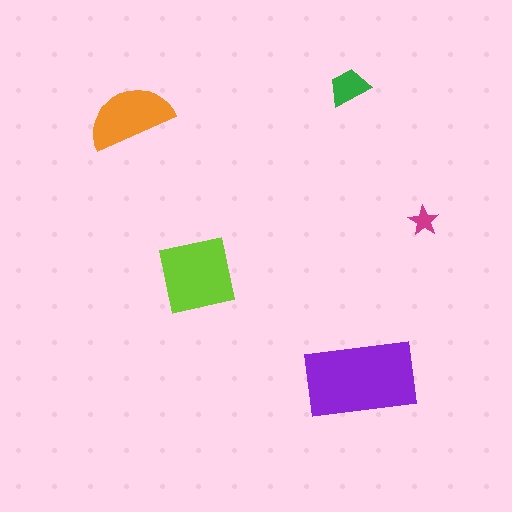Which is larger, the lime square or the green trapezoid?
The lime square.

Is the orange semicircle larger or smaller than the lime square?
Smaller.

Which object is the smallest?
The magenta star.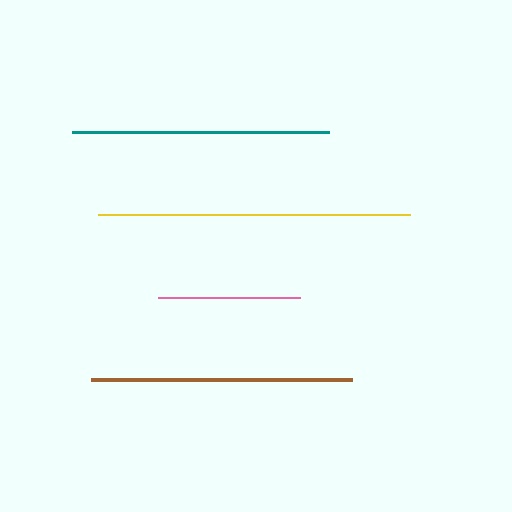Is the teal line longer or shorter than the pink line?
The teal line is longer than the pink line.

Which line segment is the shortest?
The pink line is the shortest at approximately 142 pixels.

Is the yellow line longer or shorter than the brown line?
The yellow line is longer than the brown line.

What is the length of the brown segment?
The brown segment is approximately 260 pixels long.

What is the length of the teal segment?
The teal segment is approximately 257 pixels long.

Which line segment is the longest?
The yellow line is the longest at approximately 312 pixels.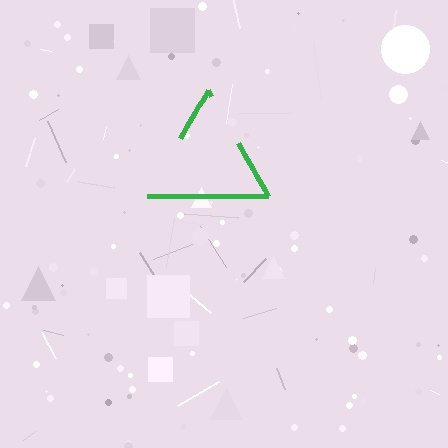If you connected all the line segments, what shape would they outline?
They would outline a triangle.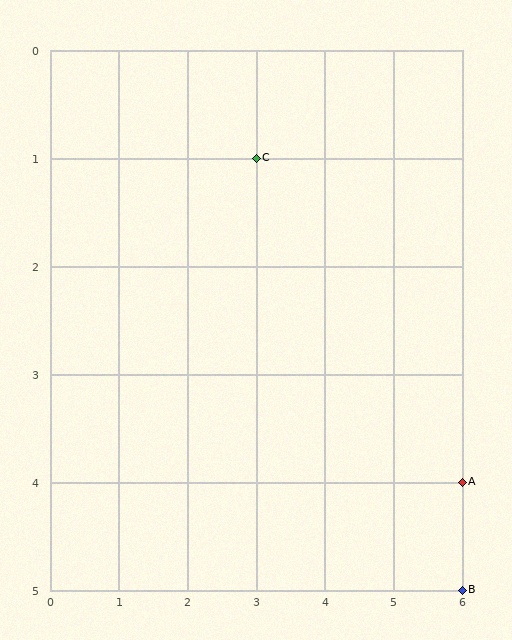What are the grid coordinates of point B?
Point B is at grid coordinates (6, 5).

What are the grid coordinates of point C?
Point C is at grid coordinates (3, 1).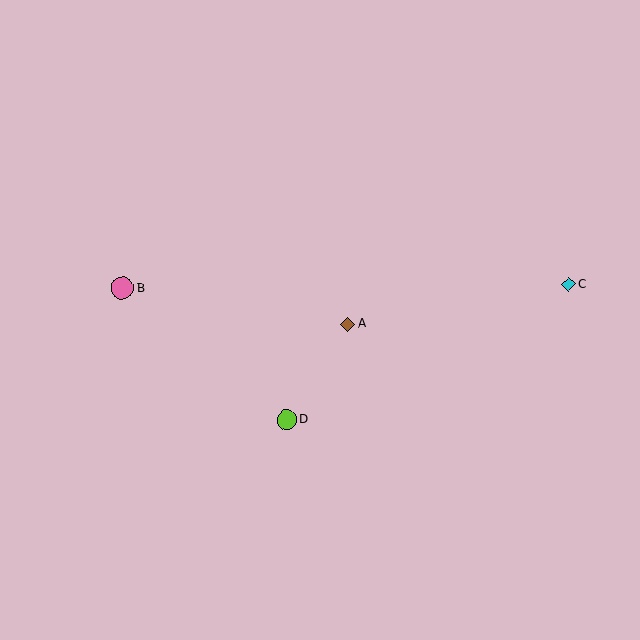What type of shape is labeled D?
Shape D is a lime circle.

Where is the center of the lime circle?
The center of the lime circle is at (287, 420).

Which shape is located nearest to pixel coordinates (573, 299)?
The cyan diamond (labeled C) at (568, 284) is nearest to that location.